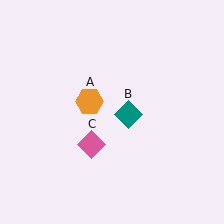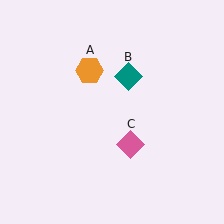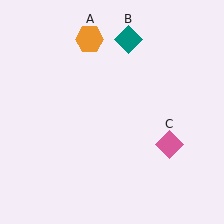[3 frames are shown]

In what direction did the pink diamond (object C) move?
The pink diamond (object C) moved right.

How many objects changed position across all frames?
3 objects changed position: orange hexagon (object A), teal diamond (object B), pink diamond (object C).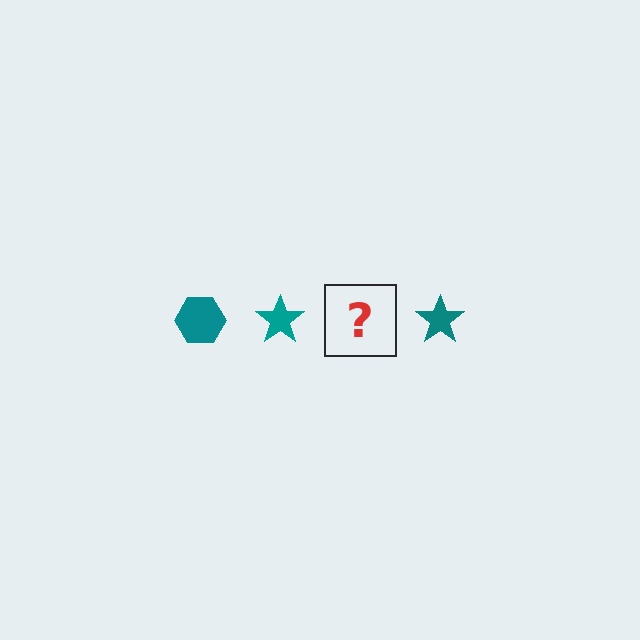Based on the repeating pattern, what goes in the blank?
The blank should be a teal hexagon.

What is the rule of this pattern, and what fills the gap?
The rule is that the pattern cycles through hexagon, star shapes in teal. The gap should be filled with a teal hexagon.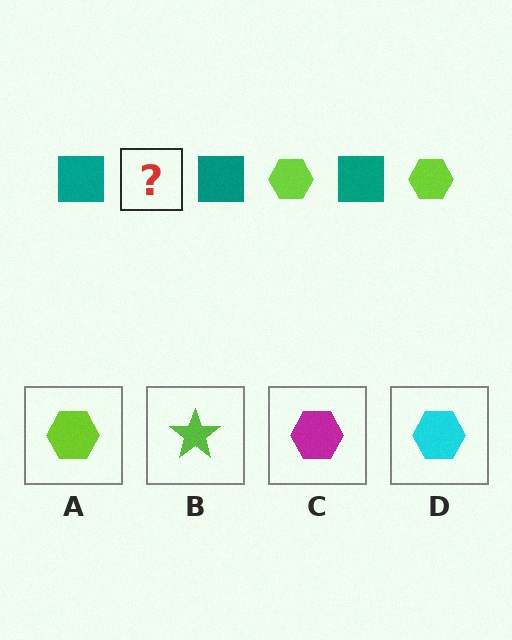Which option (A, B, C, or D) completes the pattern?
A.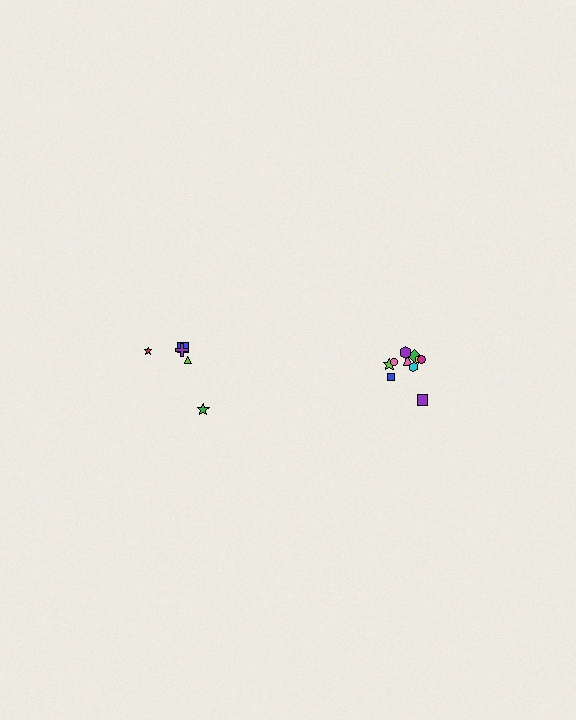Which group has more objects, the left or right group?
The right group.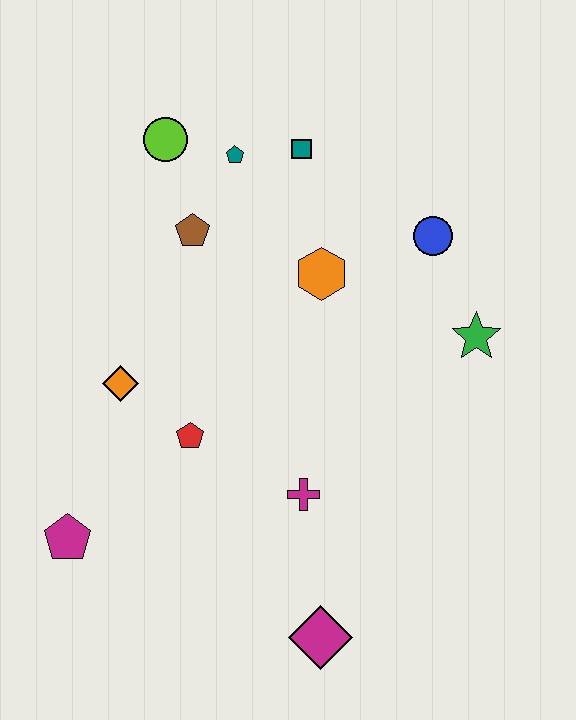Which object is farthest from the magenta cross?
The lime circle is farthest from the magenta cross.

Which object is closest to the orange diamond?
The red pentagon is closest to the orange diamond.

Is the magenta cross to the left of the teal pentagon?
No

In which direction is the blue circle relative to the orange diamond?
The blue circle is to the right of the orange diamond.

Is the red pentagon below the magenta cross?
No